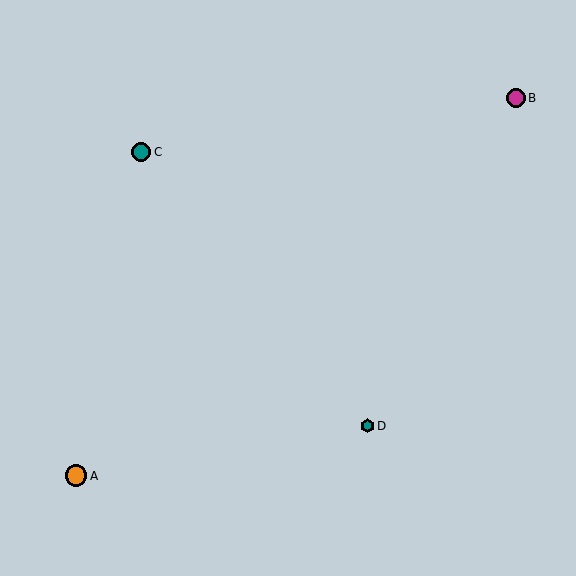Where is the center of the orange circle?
The center of the orange circle is at (76, 476).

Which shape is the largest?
The orange circle (labeled A) is the largest.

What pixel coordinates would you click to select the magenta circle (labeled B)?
Click at (516, 98) to select the magenta circle B.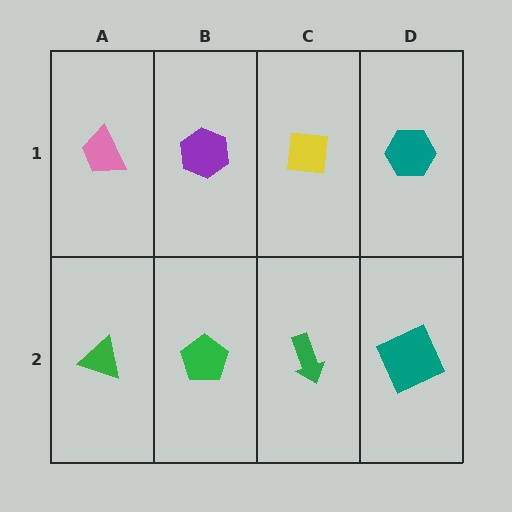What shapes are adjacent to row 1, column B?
A green pentagon (row 2, column B), a pink trapezoid (row 1, column A), a yellow square (row 1, column C).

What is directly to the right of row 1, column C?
A teal hexagon.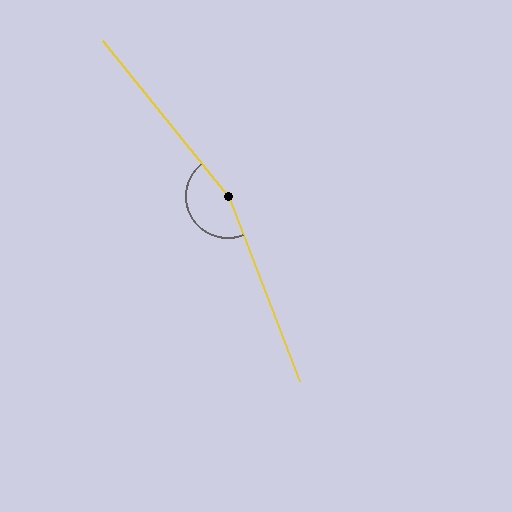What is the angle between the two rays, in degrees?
Approximately 162 degrees.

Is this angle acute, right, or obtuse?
It is obtuse.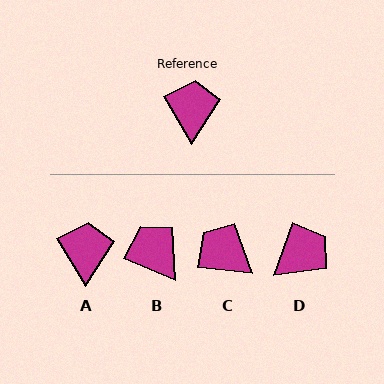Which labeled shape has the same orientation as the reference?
A.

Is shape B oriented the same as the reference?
No, it is off by about 36 degrees.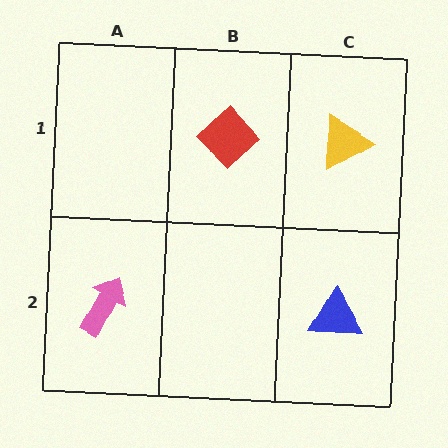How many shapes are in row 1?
2 shapes.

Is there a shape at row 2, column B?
No, that cell is empty.